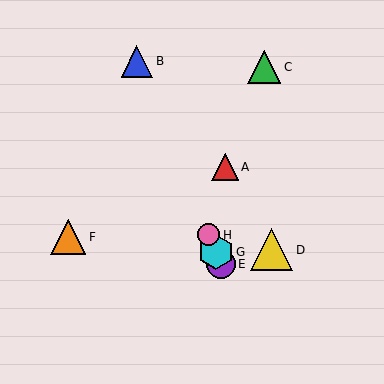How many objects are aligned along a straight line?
4 objects (B, E, G, H) are aligned along a straight line.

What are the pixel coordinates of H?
Object H is at (209, 235).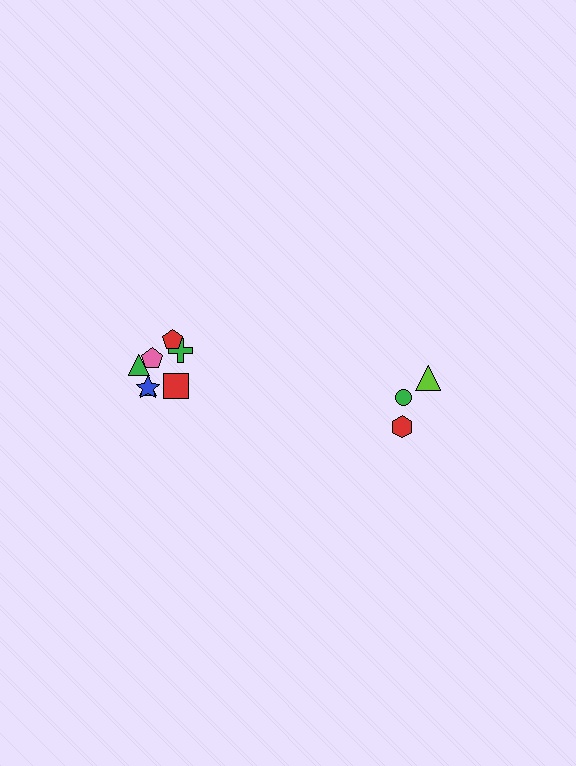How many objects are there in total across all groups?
There are 11 objects.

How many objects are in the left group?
There are 8 objects.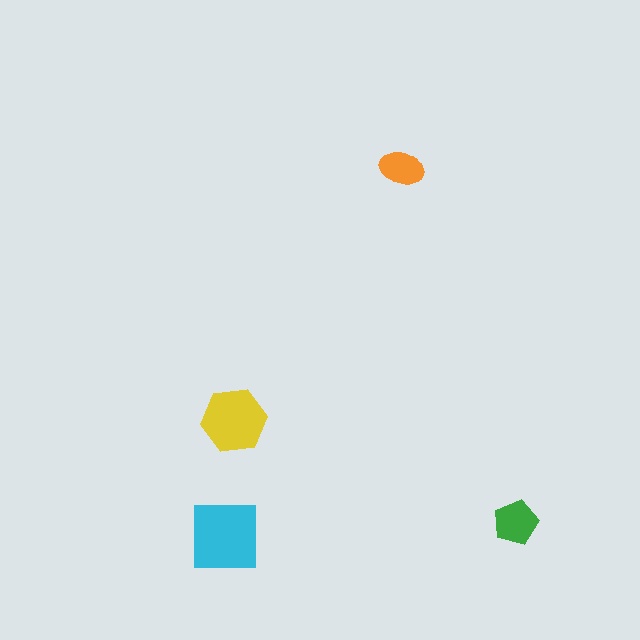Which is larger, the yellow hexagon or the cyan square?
The cyan square.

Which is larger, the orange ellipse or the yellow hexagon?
The yellow hexagon.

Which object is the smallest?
The orange ellipse.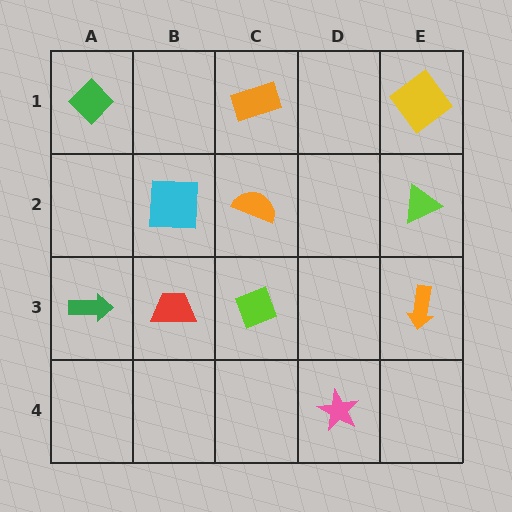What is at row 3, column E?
An orange arrow.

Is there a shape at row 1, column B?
No, that cell is empty.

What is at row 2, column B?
A cyan square.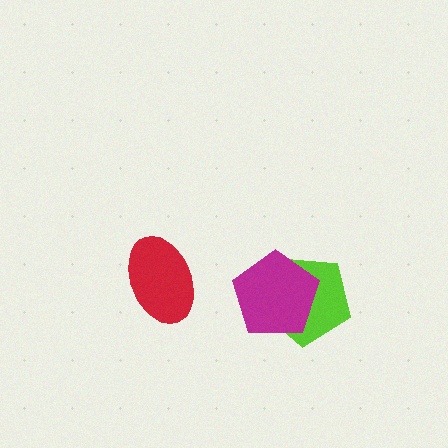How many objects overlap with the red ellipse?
0 objects overlap with the red ellipse.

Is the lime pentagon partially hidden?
Yes, it is partially covered by another shape.